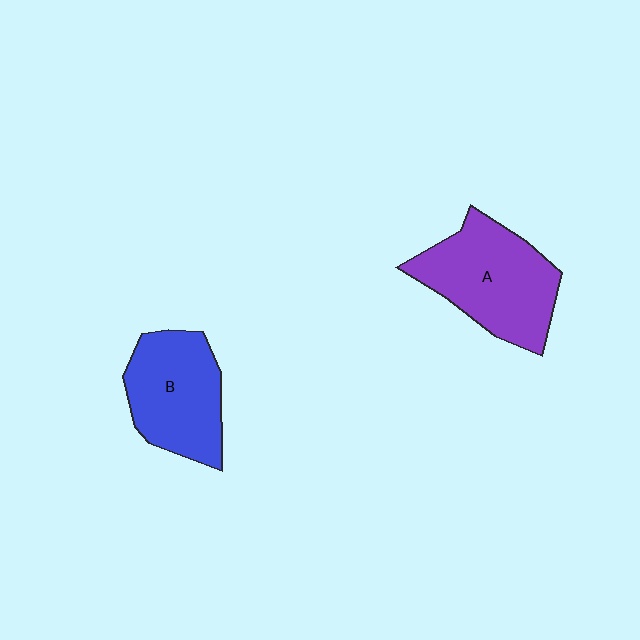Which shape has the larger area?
Shape A (purple).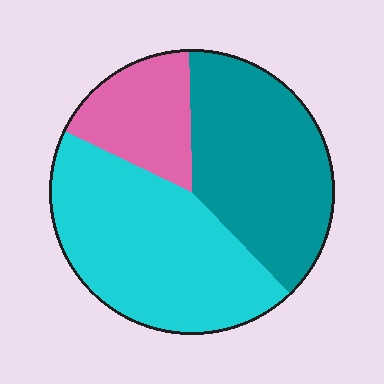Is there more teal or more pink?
Teal.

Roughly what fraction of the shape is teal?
Teal takes up about three eighths (3/8) of the shape.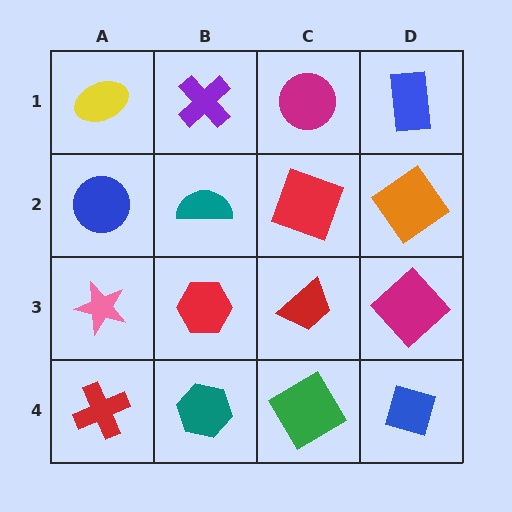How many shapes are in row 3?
4 shapes.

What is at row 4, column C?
A green diamond.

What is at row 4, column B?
A teal hexagon.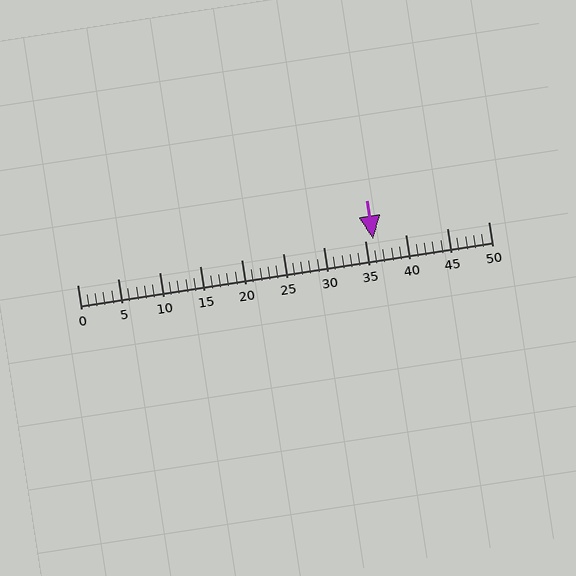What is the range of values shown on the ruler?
The ruler shows values from 0 to 50.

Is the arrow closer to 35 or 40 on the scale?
The arrow is closer to 35.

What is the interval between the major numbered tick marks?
The major tick marks are spaced 5 units apart.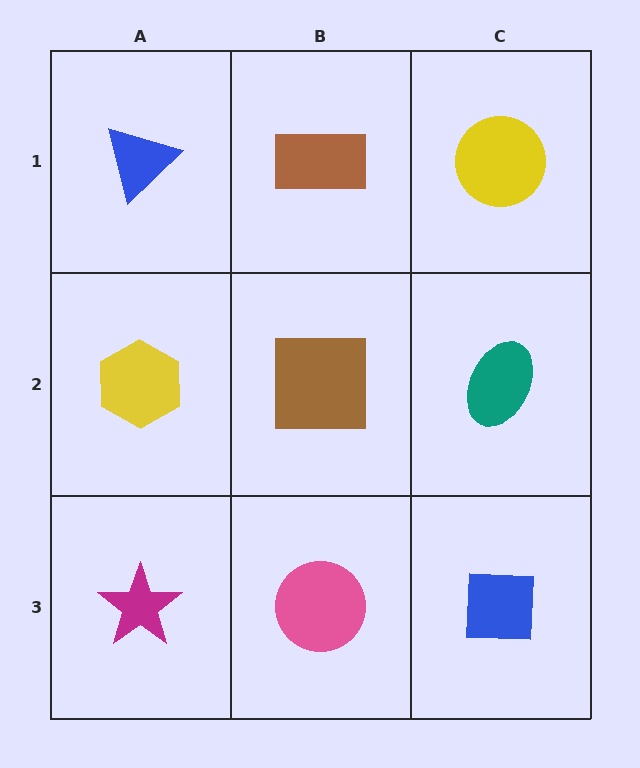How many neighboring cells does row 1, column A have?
2.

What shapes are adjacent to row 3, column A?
A yellow hexagon (row 2, column A), a pink circle (row 3, column B).